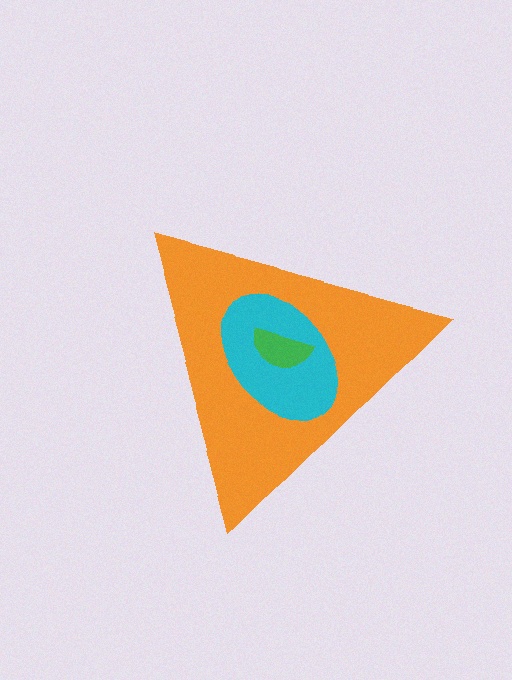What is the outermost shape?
The orange triangle.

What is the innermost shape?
The green semicircle.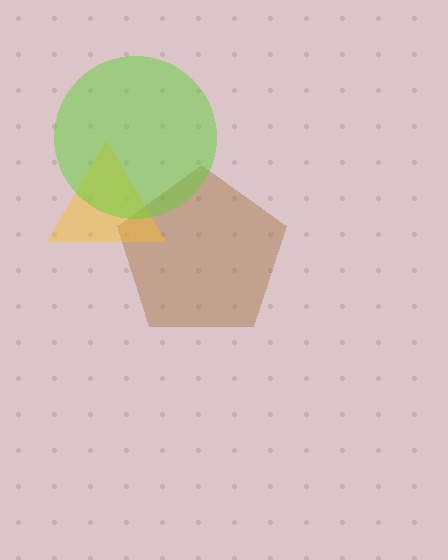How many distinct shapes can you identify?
There are 3 distinct shapes: a brown pentagon, a yellow triangle, a lime circle.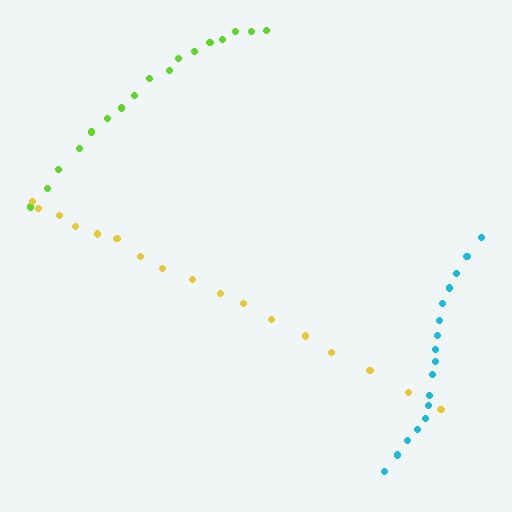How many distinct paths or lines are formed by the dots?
There are 3 distinct paths.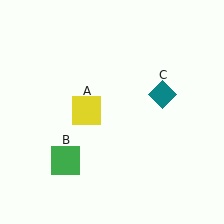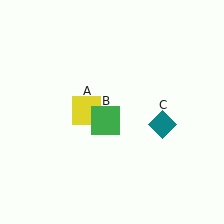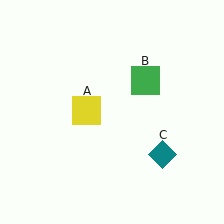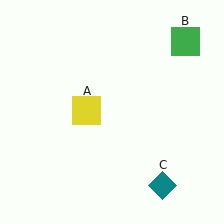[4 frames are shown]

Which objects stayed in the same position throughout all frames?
Yellow square (object A) remained stationary.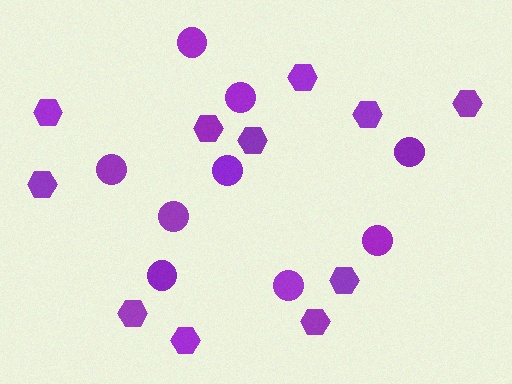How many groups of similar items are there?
There are 2 groups: one group of hexagons (11) and one group of circles (9).